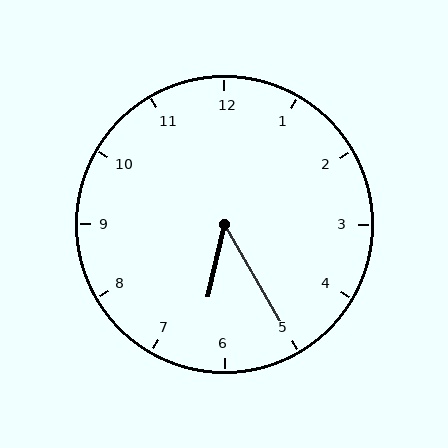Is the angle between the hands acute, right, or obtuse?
It is acute.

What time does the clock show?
6:25.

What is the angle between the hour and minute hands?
Approximately 42 degrees.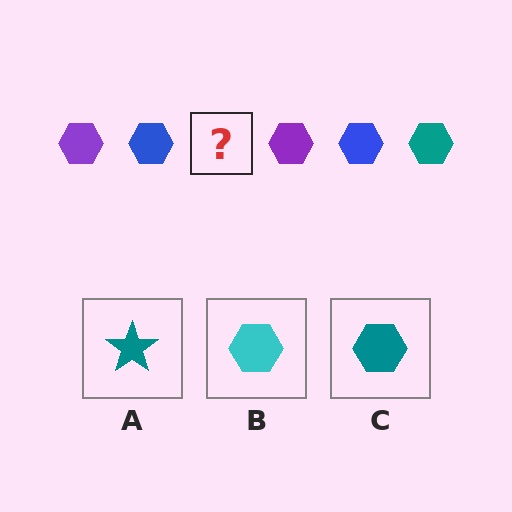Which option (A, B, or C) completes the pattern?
C.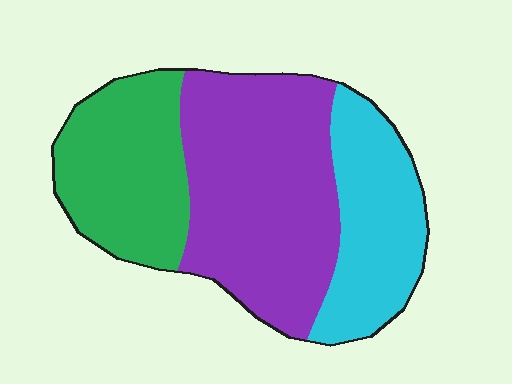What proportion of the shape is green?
Green takes up between a sixth and a third of the shape.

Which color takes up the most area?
Purple, at roughly 45%.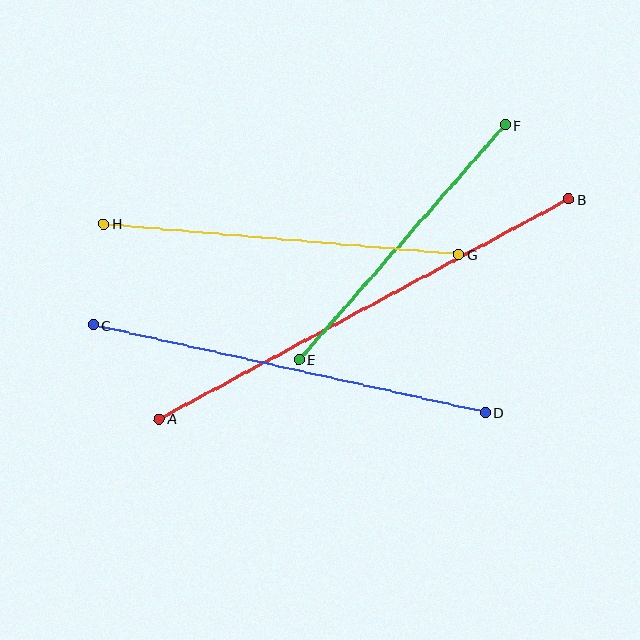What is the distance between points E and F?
The distance is approximately 313 pixels.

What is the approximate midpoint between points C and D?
The midpoint is at approximately (289, 369) pixels.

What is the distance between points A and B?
The distance is approximately 465 pixels.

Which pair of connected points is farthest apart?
Points A and B are farthest apart.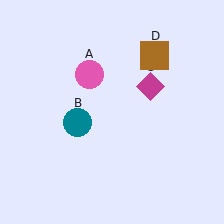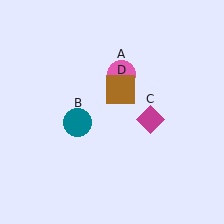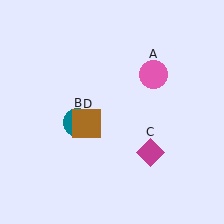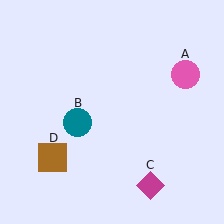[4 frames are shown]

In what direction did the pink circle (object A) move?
The pink circle (object A) moved right.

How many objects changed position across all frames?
3 objects changed position: pink circle (object A), magenta diamond (object C), brown square (object D).